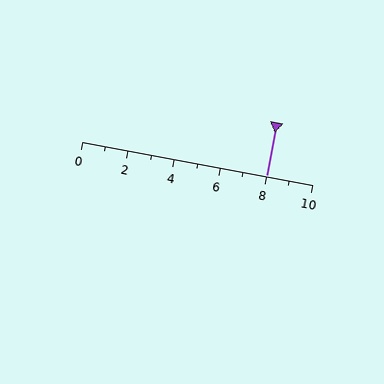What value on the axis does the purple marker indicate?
The marker indicates approximately 8.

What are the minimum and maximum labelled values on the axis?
The axis runs from 0 to 10.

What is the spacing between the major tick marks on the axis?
The major ticks are spaced 2 apart.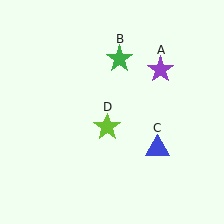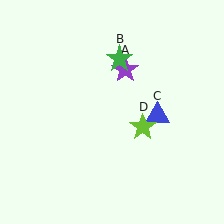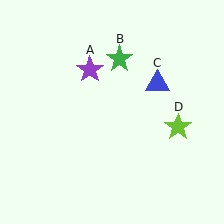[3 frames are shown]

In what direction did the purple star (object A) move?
The purple star (object A) moved left.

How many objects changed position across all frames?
3 objects changed position: purple star (object A), blue triangle (object C), lime star (object D).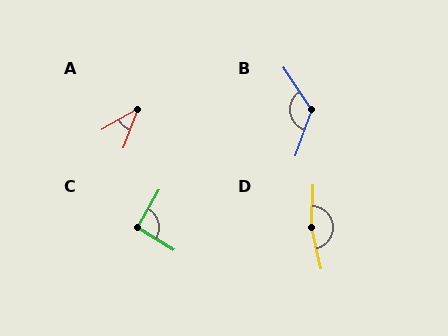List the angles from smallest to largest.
A (39°), C (92°), B (126°), D (165°).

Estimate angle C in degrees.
Approximately 92 degrees.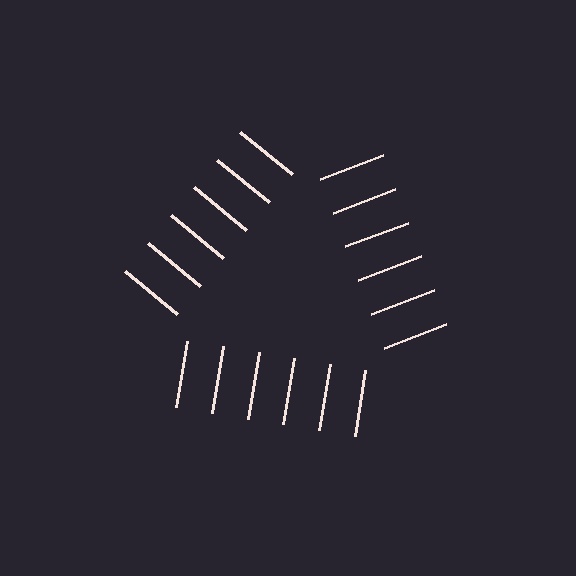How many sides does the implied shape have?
3 sides — the line-ends trace a triangle.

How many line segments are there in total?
18 — 6 along each of the 3 edges.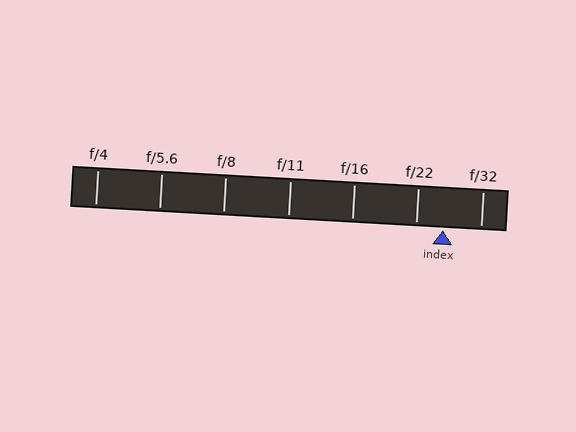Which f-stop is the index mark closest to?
The index mark is closest to f/22.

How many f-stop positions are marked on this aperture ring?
There are 7 f-stop positions marked.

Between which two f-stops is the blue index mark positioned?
The index mark is between f/22 and f/32.